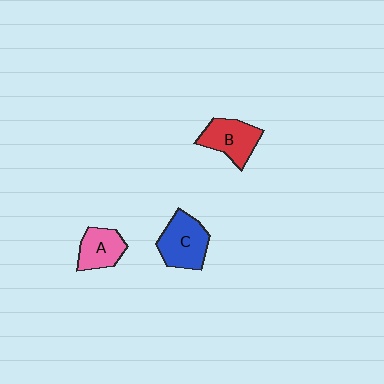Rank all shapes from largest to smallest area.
From largest to smallest: C (blue), B (red), A (pink).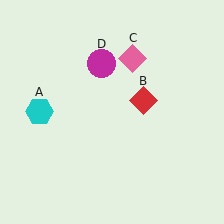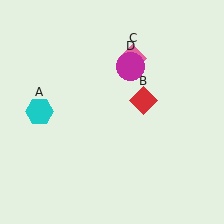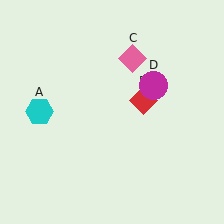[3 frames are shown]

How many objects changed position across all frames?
1 object changed position: magenta circle (object D).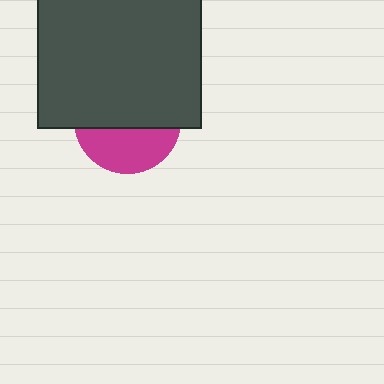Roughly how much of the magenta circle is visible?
A small part of it is visible (roughly 39%).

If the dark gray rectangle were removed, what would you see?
You would see the complete magenta circle.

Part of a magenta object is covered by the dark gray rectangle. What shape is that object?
It is a circle.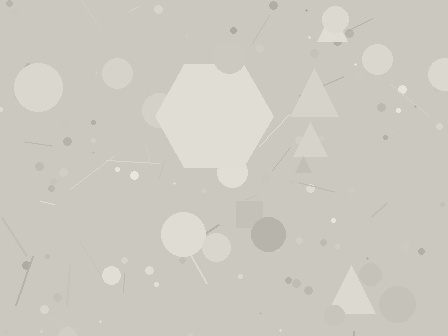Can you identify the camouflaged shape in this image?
The camouflaged shape is a hexagon.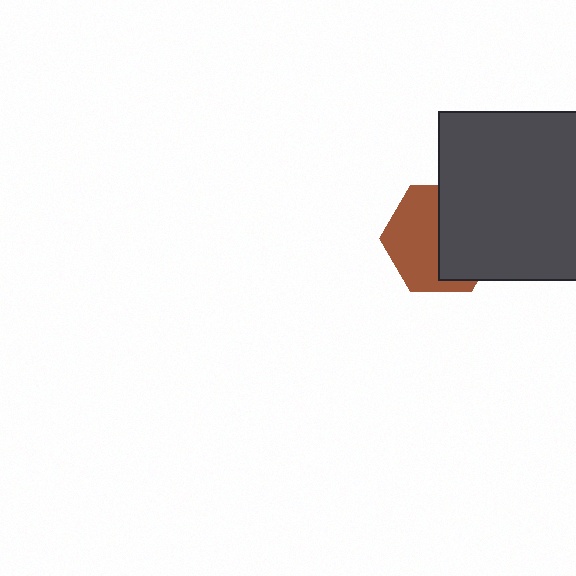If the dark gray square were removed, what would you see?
You would see the complete brown hexagon.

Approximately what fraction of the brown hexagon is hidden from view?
Roughly 50% of the brown hexagon is hidden behind the dark gray square.